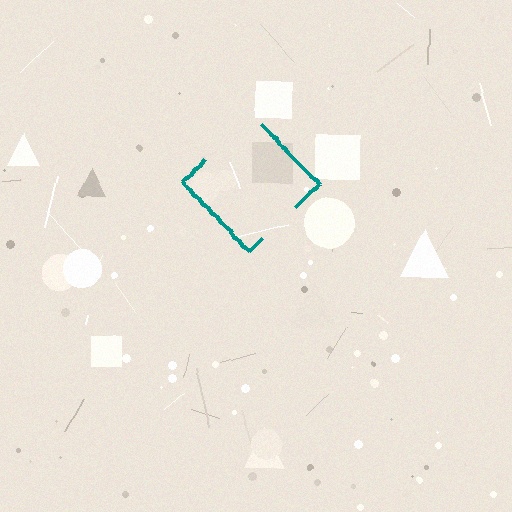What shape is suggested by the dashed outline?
The dashed outline suggests a diamond.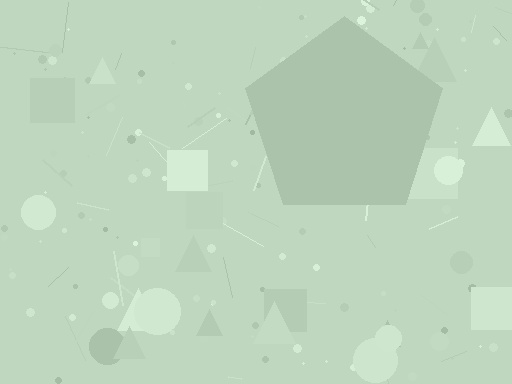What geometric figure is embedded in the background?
A pentagon is embedded in the background.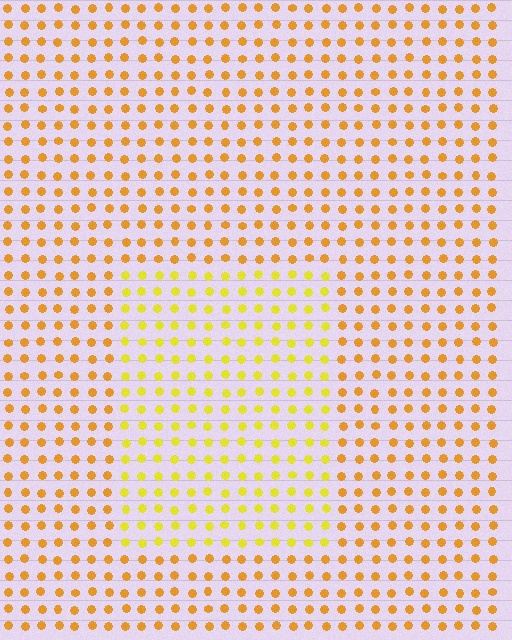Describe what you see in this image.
The image is filled with small orange elements in a uniform arrangement. A rectangle-shaped region is visible where the elements are tinted to a slightly different hue, forming a subtle color boundary.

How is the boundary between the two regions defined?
The boundary is defined purely by a slight shift in hue (about 25 degrees). Spacing, size, and orientation are identical on both sides.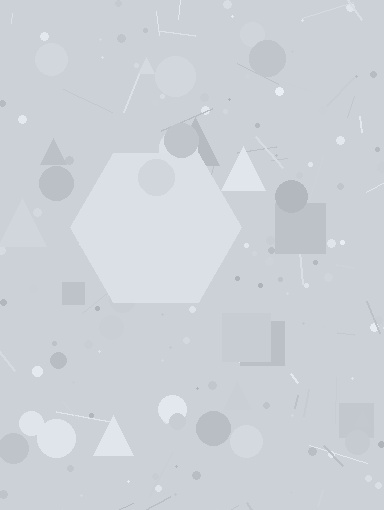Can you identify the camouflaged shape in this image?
The camouflaged shape is a hexagon.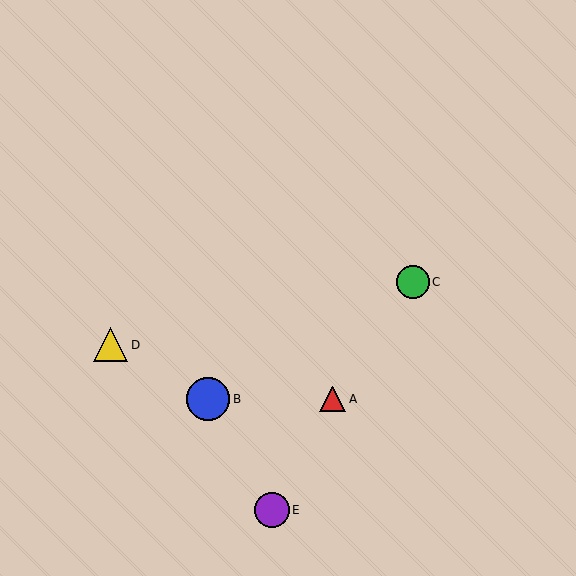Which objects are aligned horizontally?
Objects A, B are aligned horizontally.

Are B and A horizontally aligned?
Yes, both are at y≈399.